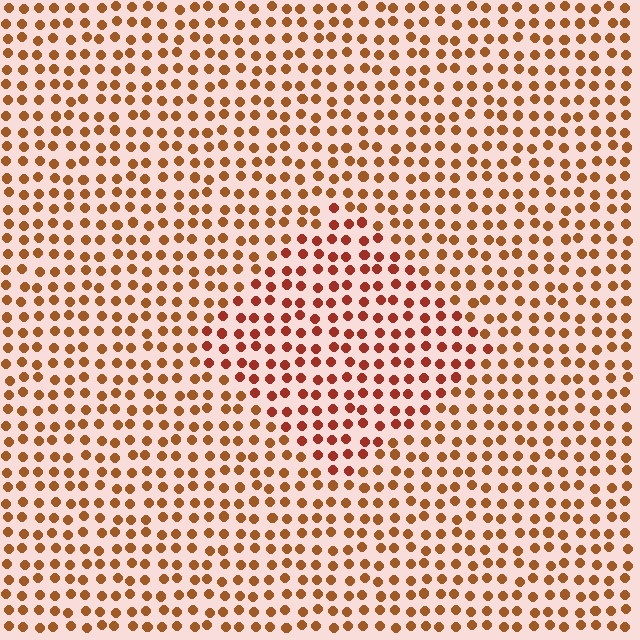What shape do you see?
I see a diamond.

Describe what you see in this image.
The image is filled with small brown elements in a uniform arrangement. A diamond-shaped region is visible where the elements are tinted to a slightly different hue, forming a subtle color boundary.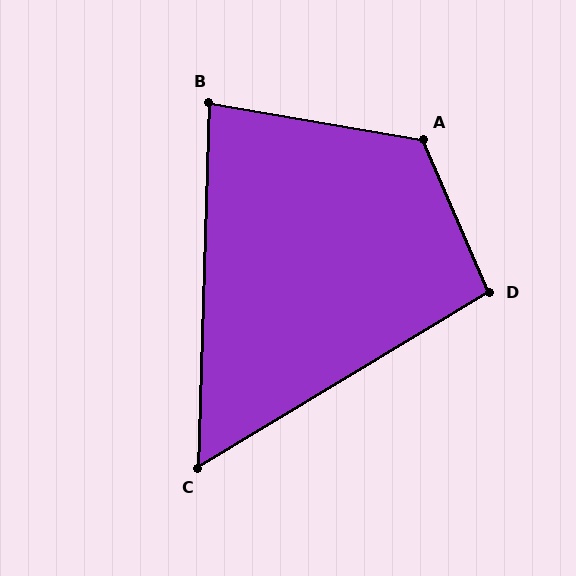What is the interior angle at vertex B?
Approximately 82 degrees (acute).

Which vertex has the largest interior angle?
A, at approximately 123 degrees.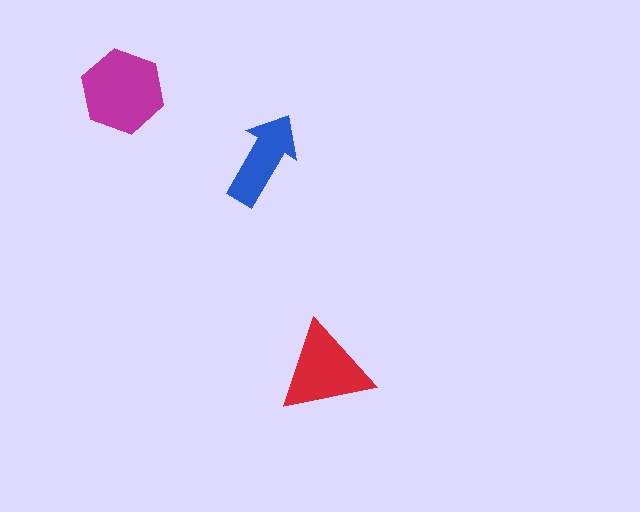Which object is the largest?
The magenta hexagon.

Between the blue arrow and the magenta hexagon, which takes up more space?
The magenta hexagon.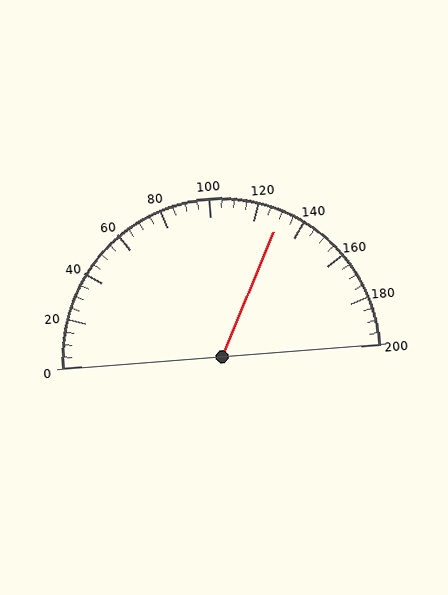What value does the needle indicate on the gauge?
The needle indicates approximately 130.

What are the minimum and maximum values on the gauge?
The gauge ranges from 0 to 200.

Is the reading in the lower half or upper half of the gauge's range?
The reading is in the upper half of the range (0 to 200).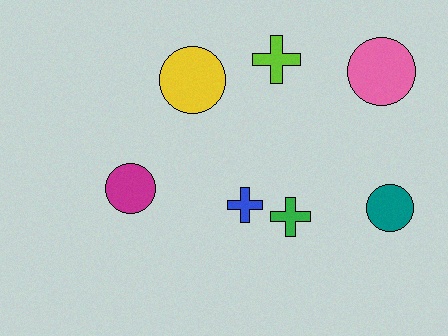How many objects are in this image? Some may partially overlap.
There are 7 objects.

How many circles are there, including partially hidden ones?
There are 4 circles.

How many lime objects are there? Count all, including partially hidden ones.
There is 1 lime object.